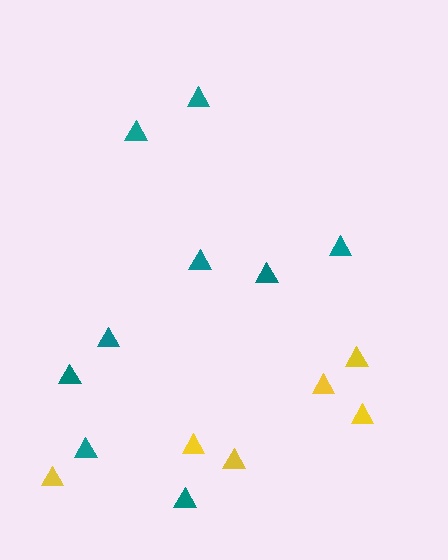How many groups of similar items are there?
There are 2 groups: one group of yellow triangles (6) and one group of teal triangles (9).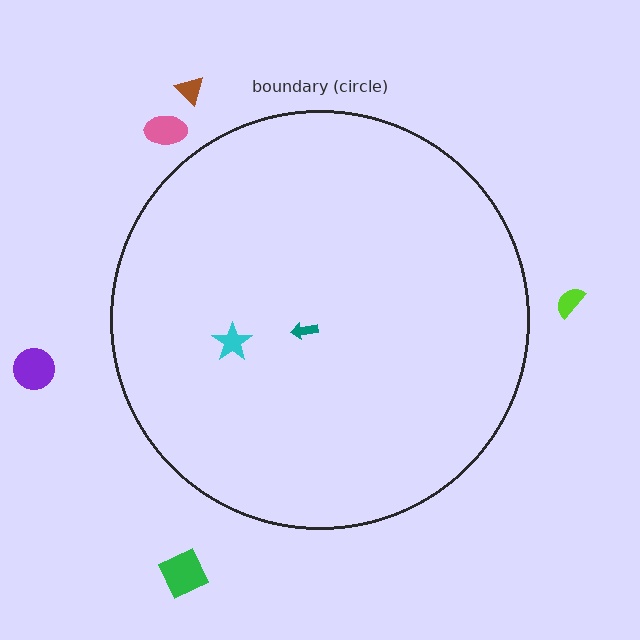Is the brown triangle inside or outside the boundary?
Outside.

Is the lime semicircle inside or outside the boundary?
Outside.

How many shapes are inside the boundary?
2 inside, 5 outside.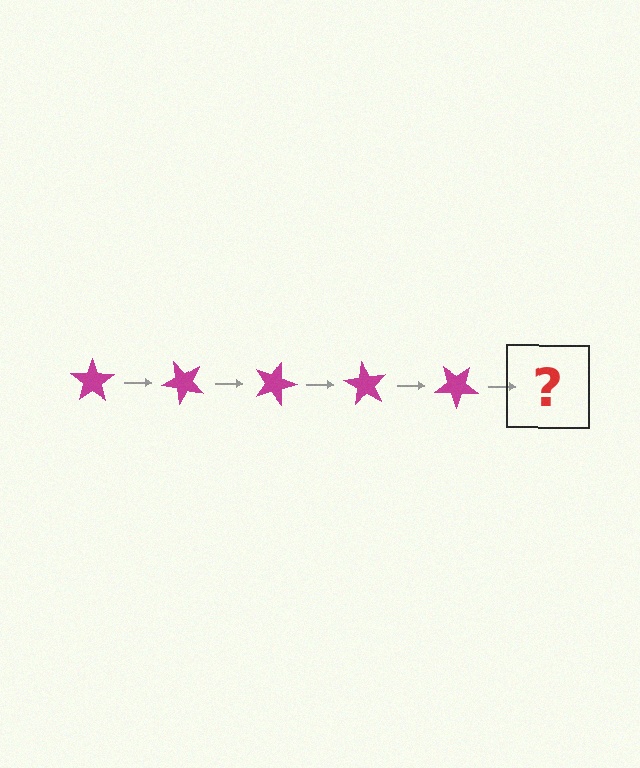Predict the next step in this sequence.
The next step is a magenta star rotated 225 degrees.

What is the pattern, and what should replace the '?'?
The pattern is that the star rotates 45 degrees each step. The '?' should be a magenta star rotated 225 degrees.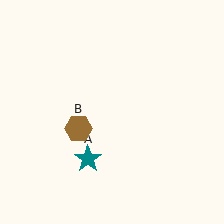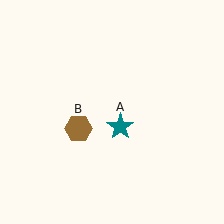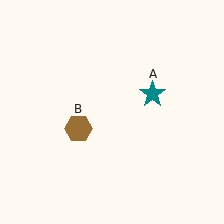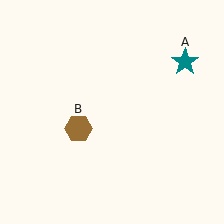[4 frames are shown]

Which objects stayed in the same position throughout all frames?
Brown hexagon (object B) remained stationary.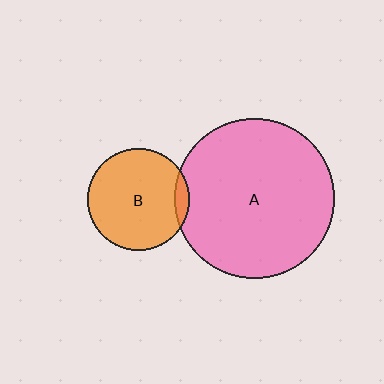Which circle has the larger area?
Circle A (pink).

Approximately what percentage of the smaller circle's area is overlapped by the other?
Approximately 10%.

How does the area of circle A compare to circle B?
Approximately 2.4 times.